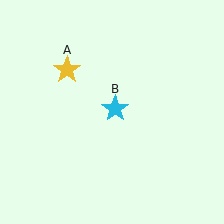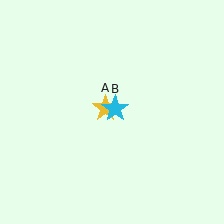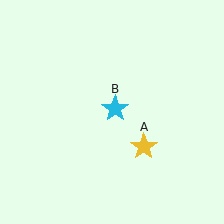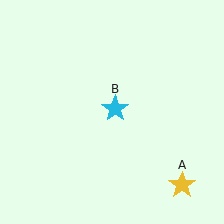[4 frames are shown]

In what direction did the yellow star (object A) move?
The yellow star (object A) moved down and to the right.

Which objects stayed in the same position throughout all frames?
Cyan star (object B) remained stationary.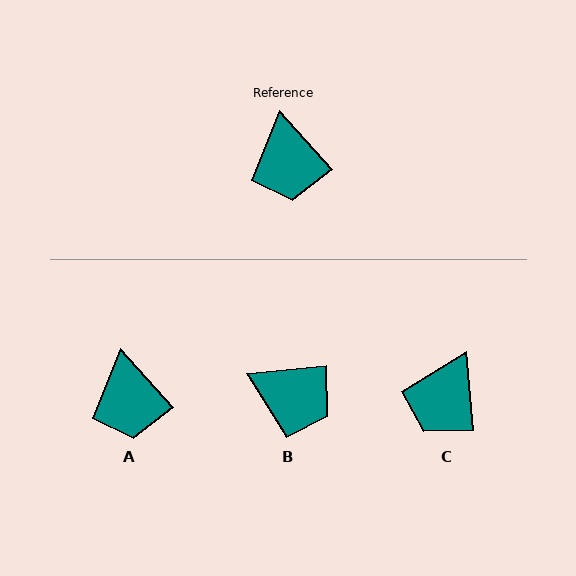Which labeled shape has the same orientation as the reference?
A.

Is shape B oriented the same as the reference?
No, it is off by about 53 degrees.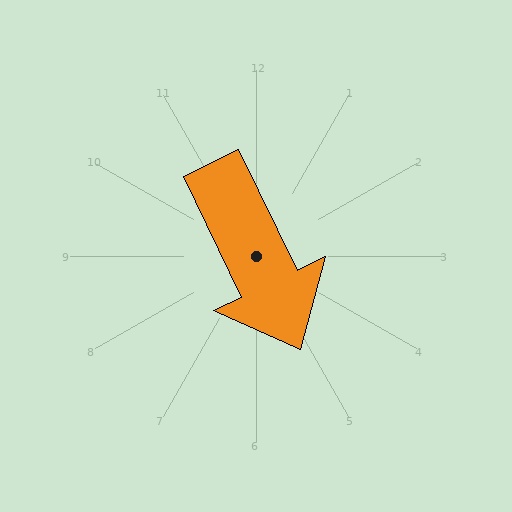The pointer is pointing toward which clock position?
Roughly 5 o'clock.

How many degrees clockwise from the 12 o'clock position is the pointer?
Approximately 154 degrees.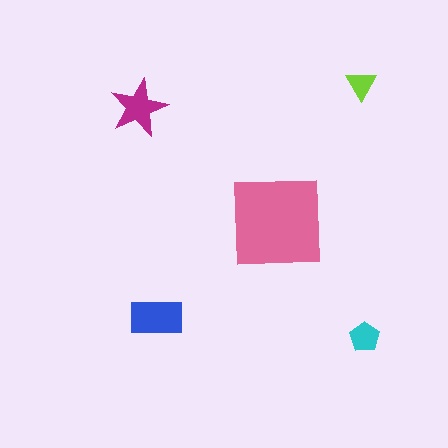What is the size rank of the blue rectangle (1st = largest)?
2nd.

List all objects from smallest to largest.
The lime triangle, the cyan pentagon, the magenta star, the blue rectangle, the pink square.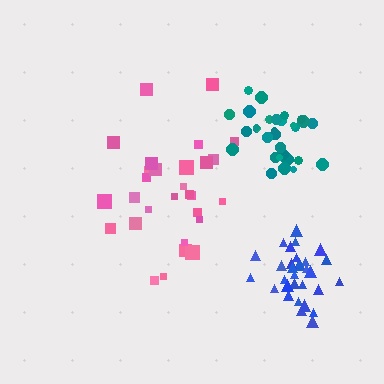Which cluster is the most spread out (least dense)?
Pink.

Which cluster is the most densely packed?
Blue.